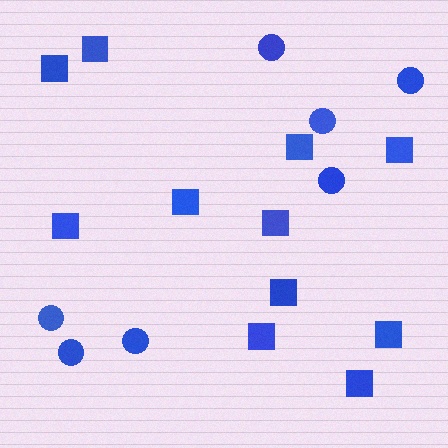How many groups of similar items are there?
There are 2 groups: one group of circles (7) and one group of squares (11).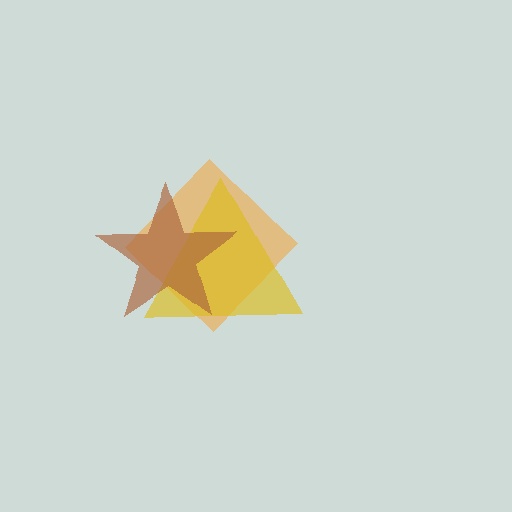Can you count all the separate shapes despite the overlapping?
Yes, there are 3 separate shapes.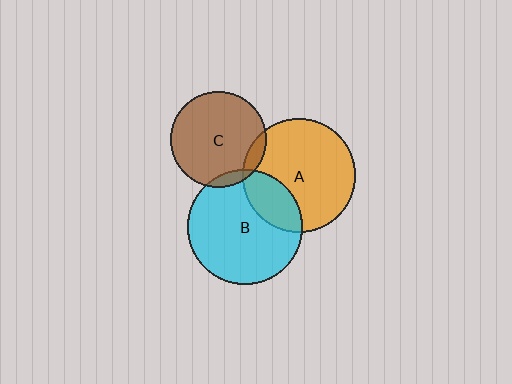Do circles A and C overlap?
Yes.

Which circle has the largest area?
Circle B (cyan).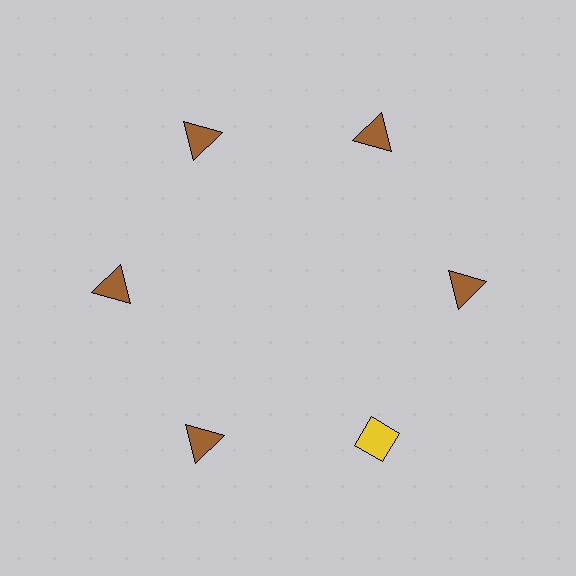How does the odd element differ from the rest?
It differs in both color (yellow instead of brown) and shape (diamond instead of triangle).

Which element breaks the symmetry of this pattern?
The yellow diamond at roughly the 5 o'clock position breaks the symmetry. All other shapes are brown triangles.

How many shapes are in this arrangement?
There are 6 shapes arranged in a ring pattern.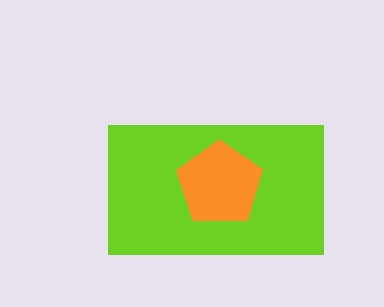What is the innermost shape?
The orange pentagon.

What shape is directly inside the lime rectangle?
The orange pentagon.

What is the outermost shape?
The lime rectangle.